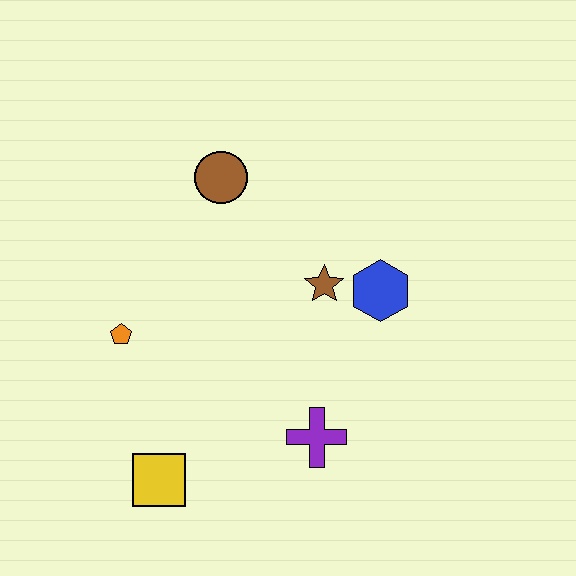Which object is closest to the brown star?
The blue hexagon is closest to the brown star.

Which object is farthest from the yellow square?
The brown circle is farthest from the yellow square.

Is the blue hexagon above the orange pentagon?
Yes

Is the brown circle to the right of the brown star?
No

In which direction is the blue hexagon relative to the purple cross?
The blue hexagon is above the purple cross.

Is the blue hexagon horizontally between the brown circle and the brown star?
No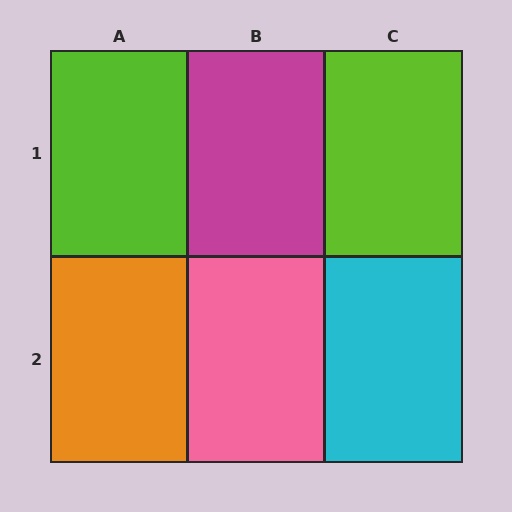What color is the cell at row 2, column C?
Cyan.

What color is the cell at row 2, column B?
Pink.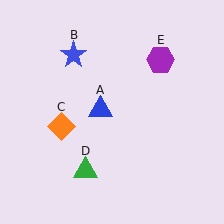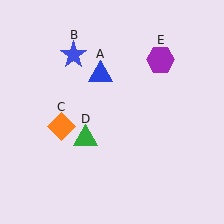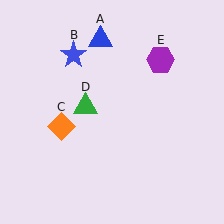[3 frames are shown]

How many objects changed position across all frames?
2 objects changed position: blue triangle (object A), green triangle (object D).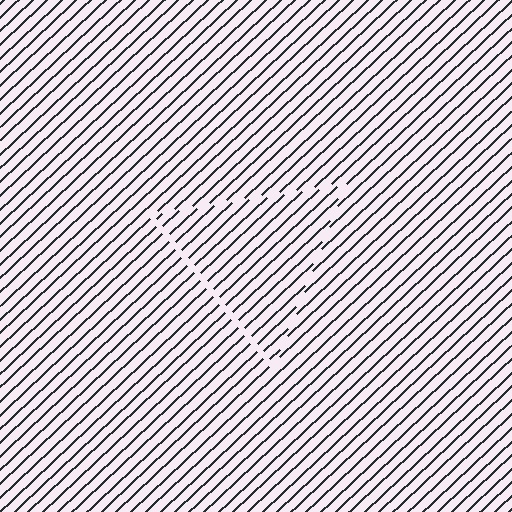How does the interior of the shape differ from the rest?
The interior of the shape contains the same grating, shifted by half a period — the contour is defined by the phase discontinuity where line-ends from the inner and outer gratings abut.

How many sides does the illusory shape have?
3 sides — the line-ends trace a triangle.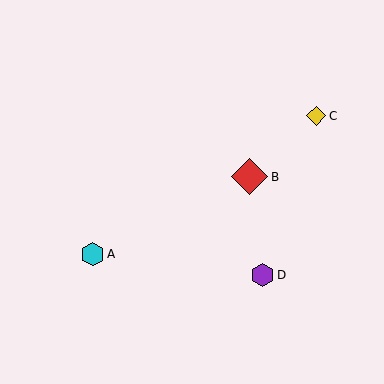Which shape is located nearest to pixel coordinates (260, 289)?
The purple hexagon (labeled D) at (262, 275) is nearest to that location.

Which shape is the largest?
The red diamond (labeled B) is the largest.